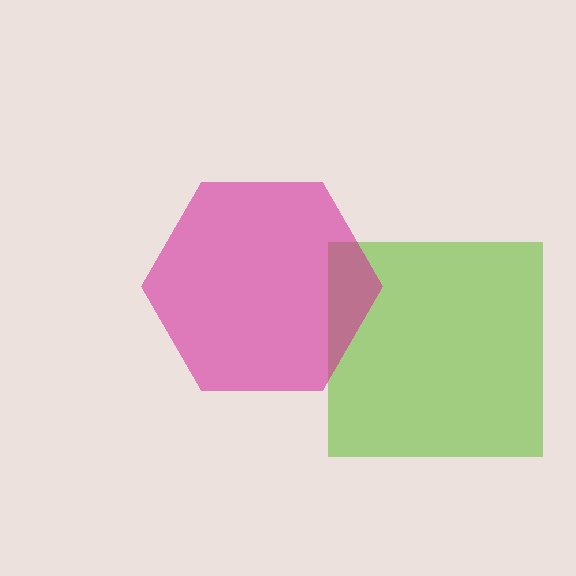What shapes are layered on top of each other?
The layered shapes are: a lime square, a magenta hexagon.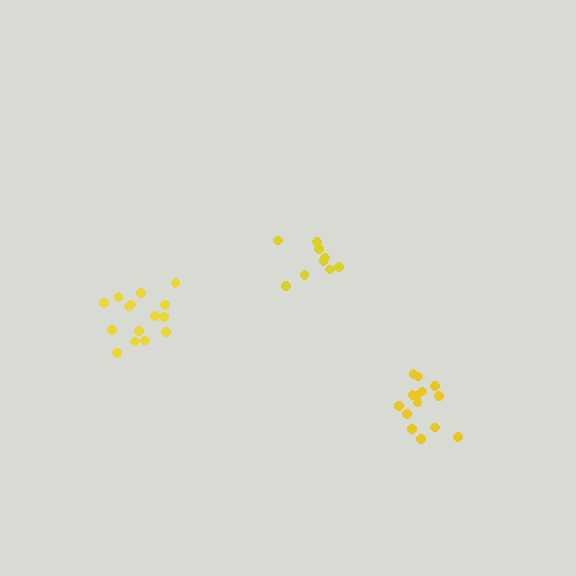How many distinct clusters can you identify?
There are 3 distinct clusters.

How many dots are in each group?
Group 1: 9 dots, Group 2: 15 dots, Group 3: 14 dots (38 total).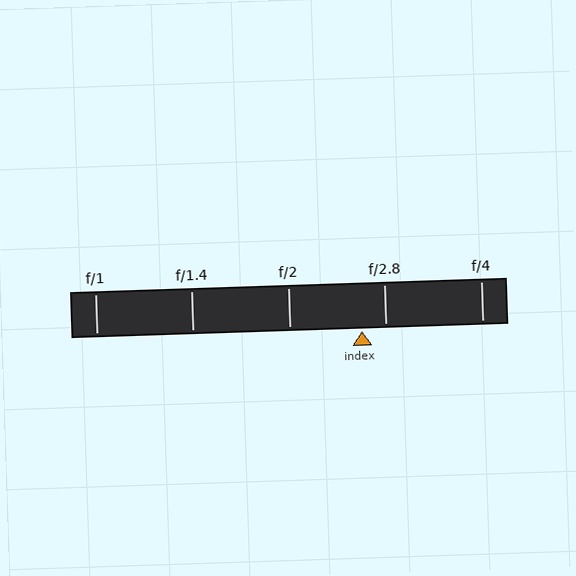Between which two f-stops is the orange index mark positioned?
The index mark is between f/2 and f/2.8.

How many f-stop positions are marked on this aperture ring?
There are 5 f-stop positions marked.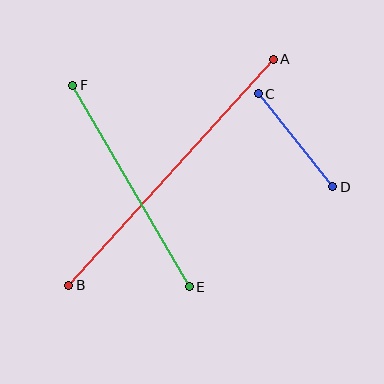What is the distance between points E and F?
The distance is approximately 232 pixels.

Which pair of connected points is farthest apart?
Points A and B are farthest apart.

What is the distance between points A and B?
The distance is approximately 305 pixels.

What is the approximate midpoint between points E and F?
The midpoint is at approximately (131, 186) pixels.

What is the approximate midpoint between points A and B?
The midpoint is at approximately (171, 172) pixels.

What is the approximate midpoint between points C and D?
The midpoint is at approximately (295, 140) pixels.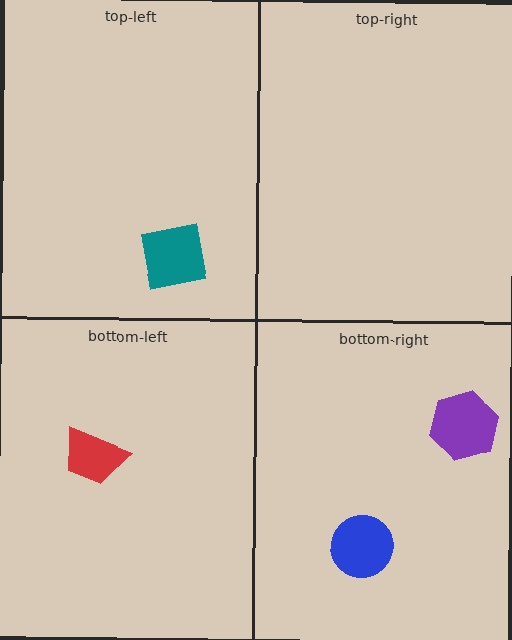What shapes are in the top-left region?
The teal square.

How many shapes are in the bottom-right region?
2.